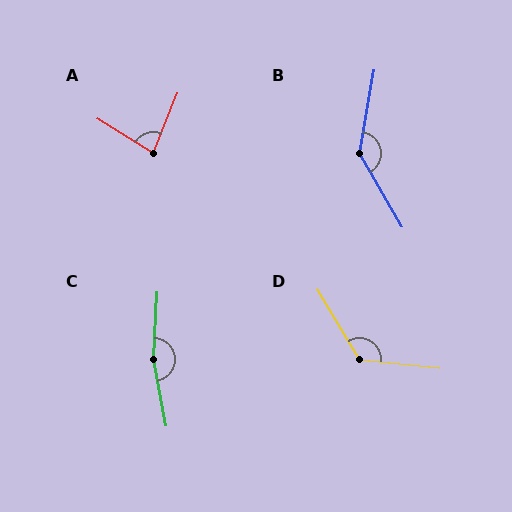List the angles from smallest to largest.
A (81°), D (127°), B (141°), C (166°).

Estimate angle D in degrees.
Approximately 127 degrees.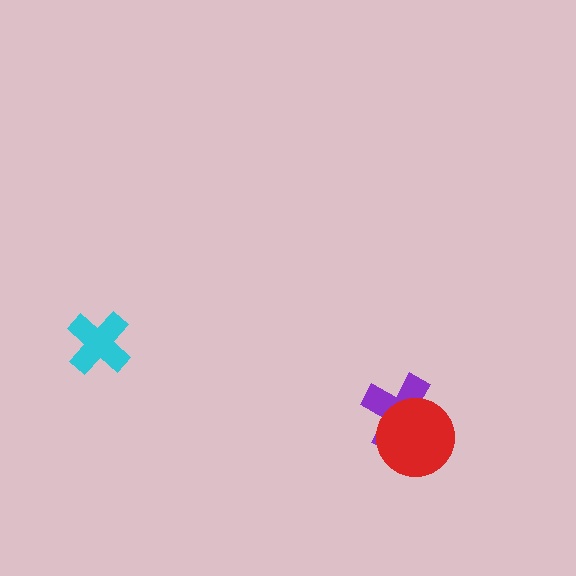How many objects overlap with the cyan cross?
0 objects overlap with the cyan cross.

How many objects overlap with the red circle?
1 object overlaps with the red circle.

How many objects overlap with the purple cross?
1 object overlaps with the purple cross.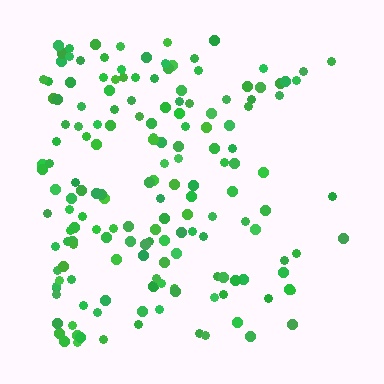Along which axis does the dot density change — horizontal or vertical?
Horizontal.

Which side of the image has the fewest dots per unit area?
The right.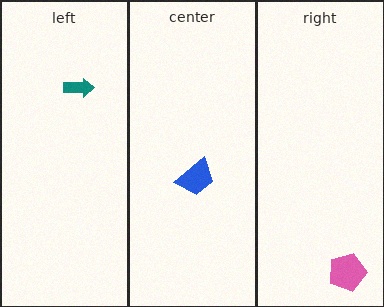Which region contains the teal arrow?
The left region.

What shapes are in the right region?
The pink pentagon.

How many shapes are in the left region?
1.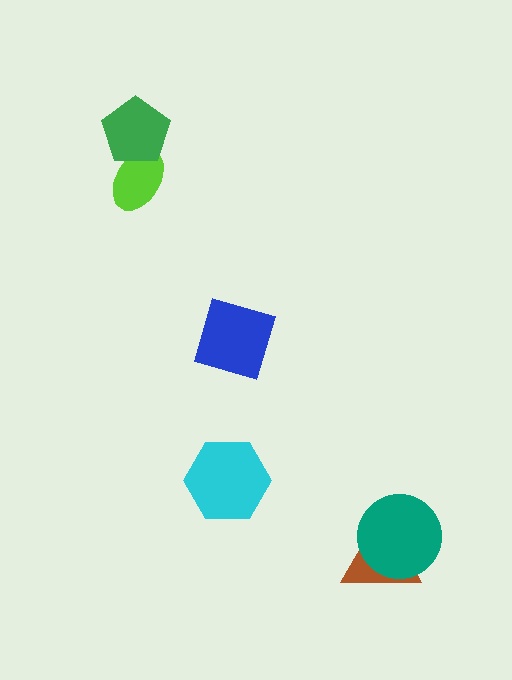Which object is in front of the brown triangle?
The teal circle is in front of the brown triangle.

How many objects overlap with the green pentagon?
1 object overlaps with the green pentagon.